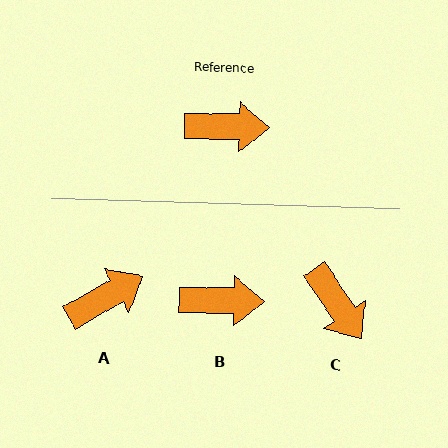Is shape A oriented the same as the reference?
No, it is off by about 30 degrees.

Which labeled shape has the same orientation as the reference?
B.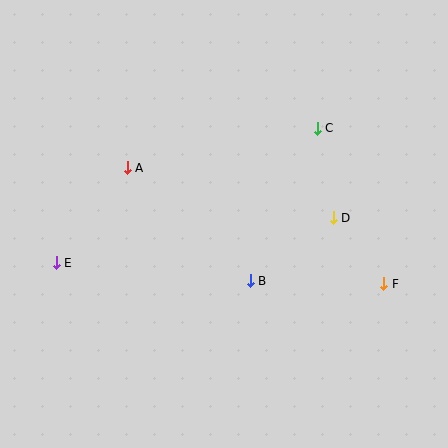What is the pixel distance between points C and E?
The distance between C and E is 293 pixels.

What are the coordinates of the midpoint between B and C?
The midpoint between B and C is at (284, 205).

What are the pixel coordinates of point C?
Point C is at (317, 128).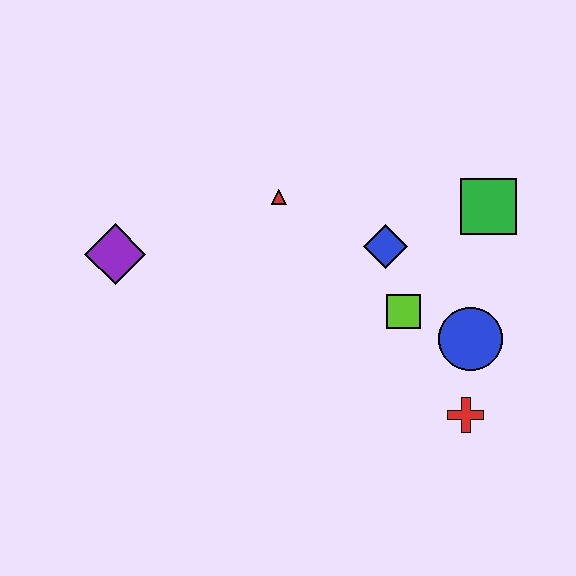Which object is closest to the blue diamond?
The lime square is closest to the blue diamond.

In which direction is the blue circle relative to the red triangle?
The blue circle is to the right of the red triangle.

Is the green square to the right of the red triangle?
Yes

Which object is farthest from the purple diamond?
The red cross is farthest from the purple diamond.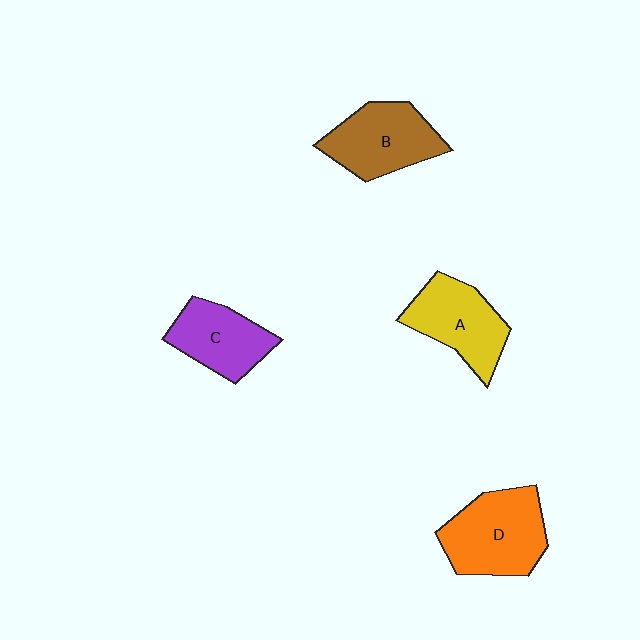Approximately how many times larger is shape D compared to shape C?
Approximately 1.4 times.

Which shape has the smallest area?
Shape C (purple).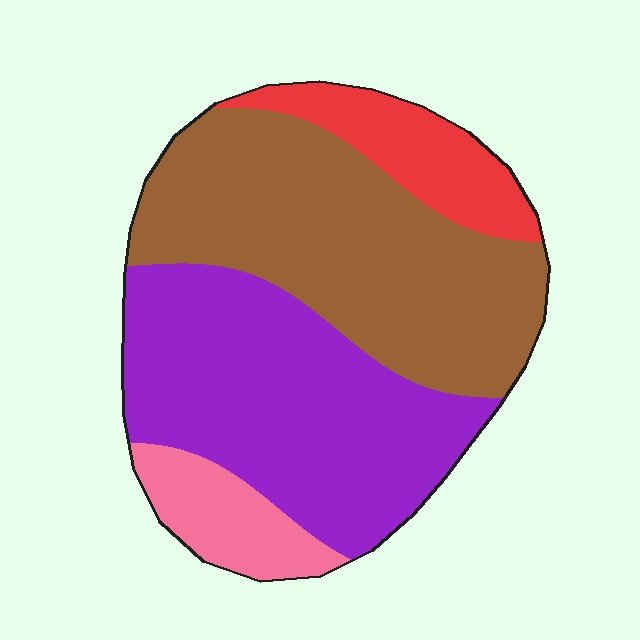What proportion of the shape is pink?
Pink covers 9% of the shape.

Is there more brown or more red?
Brown.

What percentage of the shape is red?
Red takes up about one eighth (1/8) of the shape.